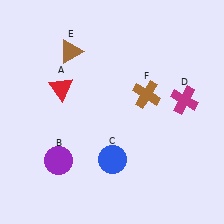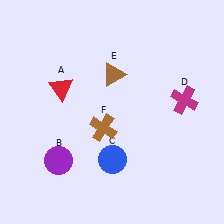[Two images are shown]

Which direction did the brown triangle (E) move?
The brown triangle (E) moved right.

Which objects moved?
The objects that moved are: the brown triangle (E), the brown cross (F).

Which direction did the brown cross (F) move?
The brown cross (F) moved left.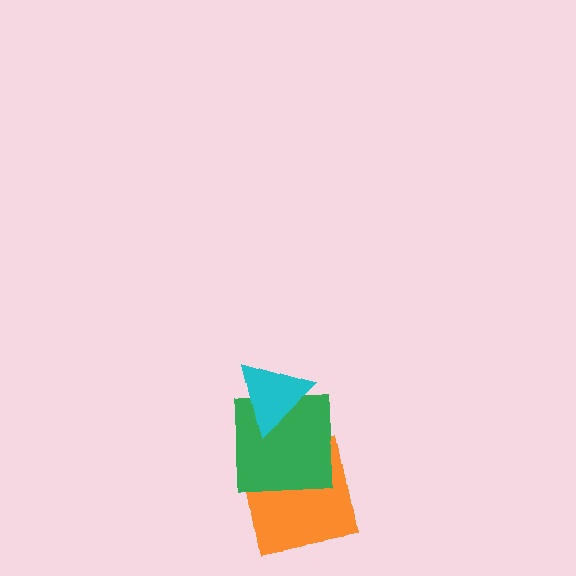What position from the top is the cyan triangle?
The cyan triangle is 1st from the top.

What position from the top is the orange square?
The orange square is 3rd from the top.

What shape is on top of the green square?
The cyan triangle is on top of the green square.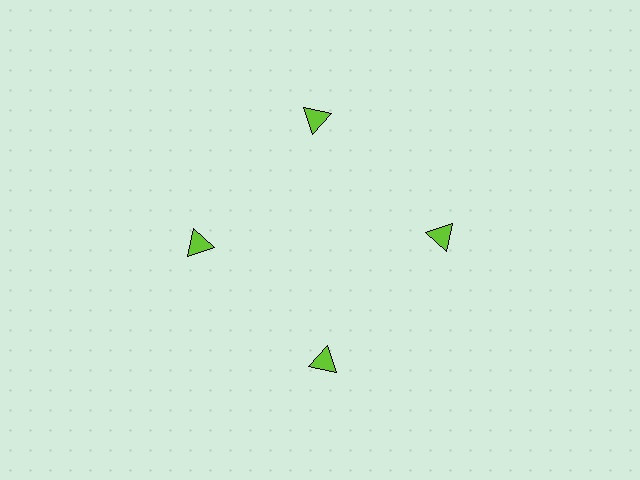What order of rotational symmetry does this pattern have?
This pattern has 4-fold rotational symmetry.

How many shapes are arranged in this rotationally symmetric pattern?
There are 4 shapes, arranged in 4 groups of 1.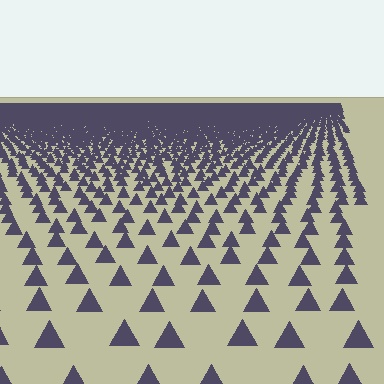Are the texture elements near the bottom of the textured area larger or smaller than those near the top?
Larger. Near the bottom, elements are closer to the viewer and appear at a bigger on-screen size.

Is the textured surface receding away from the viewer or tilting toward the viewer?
The surface is receding away from the viewer. Texture elements get smaller and denser toward the top.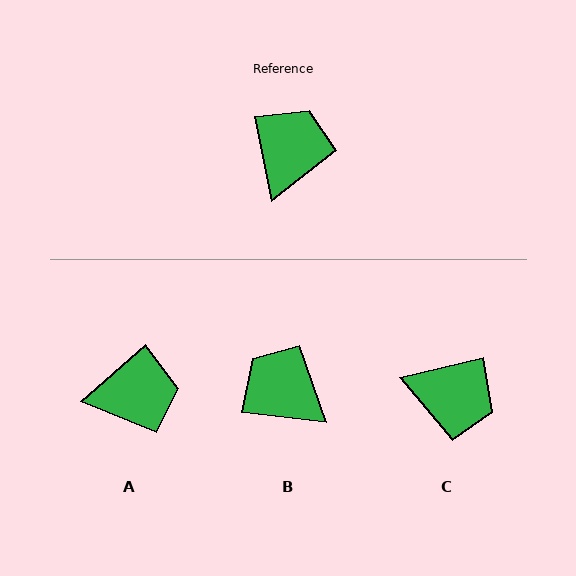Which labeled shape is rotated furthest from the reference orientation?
C, about 88 degrees away.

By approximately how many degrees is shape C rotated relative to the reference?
Approximately 88 degrees clockwise.